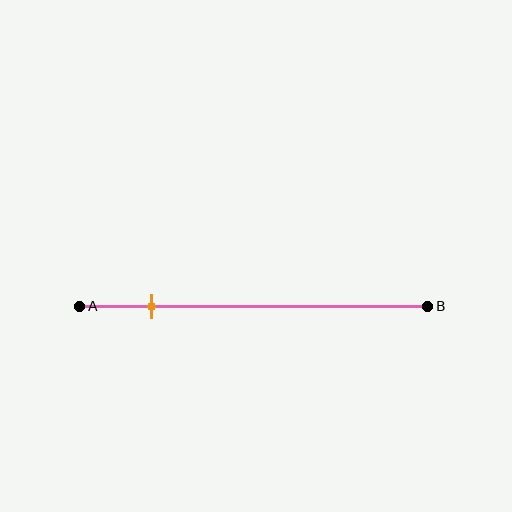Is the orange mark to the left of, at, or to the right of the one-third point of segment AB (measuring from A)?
The orange mark is to the left of the one-third point of segment AB.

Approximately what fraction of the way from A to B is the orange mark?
The orange mark is approximately 20% of the way from A to B.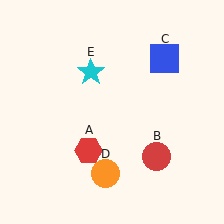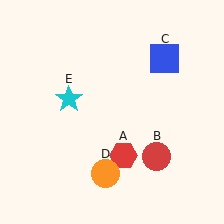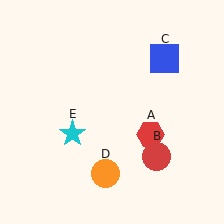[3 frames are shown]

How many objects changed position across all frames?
2 objects changed position: red hexagon (object A), cyan star (object E).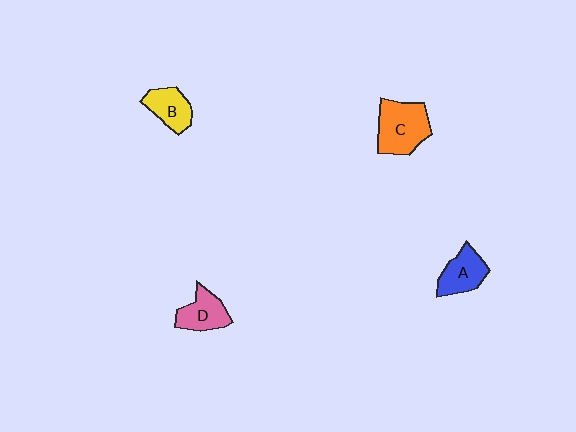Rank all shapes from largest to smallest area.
From largest to smallest: C (orange), A (blue), D (pink), B (yellow).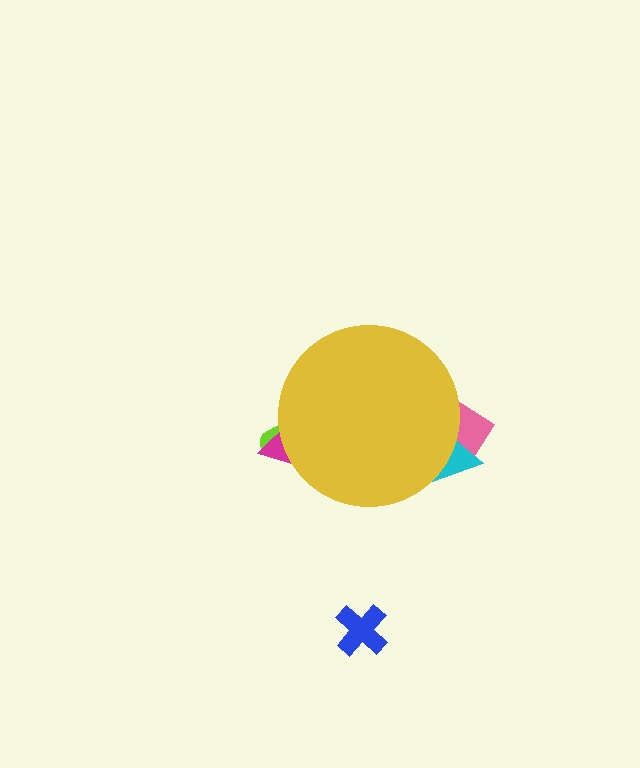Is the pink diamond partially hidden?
Yes, the pink diamond is partially hidden behind the yellow circle.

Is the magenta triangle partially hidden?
Yes, the magenta triangle is partially hidden behind the yellow circle.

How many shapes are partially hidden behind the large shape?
4 shapes are partially hidden.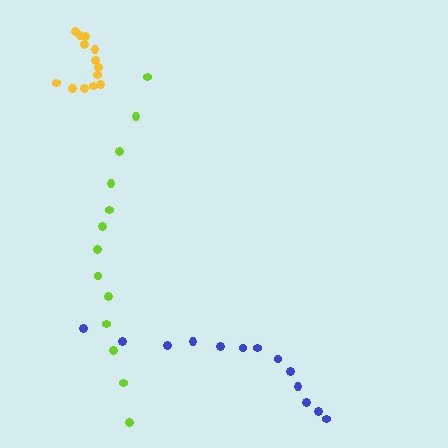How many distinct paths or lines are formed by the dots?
There are 3 distinct paths.